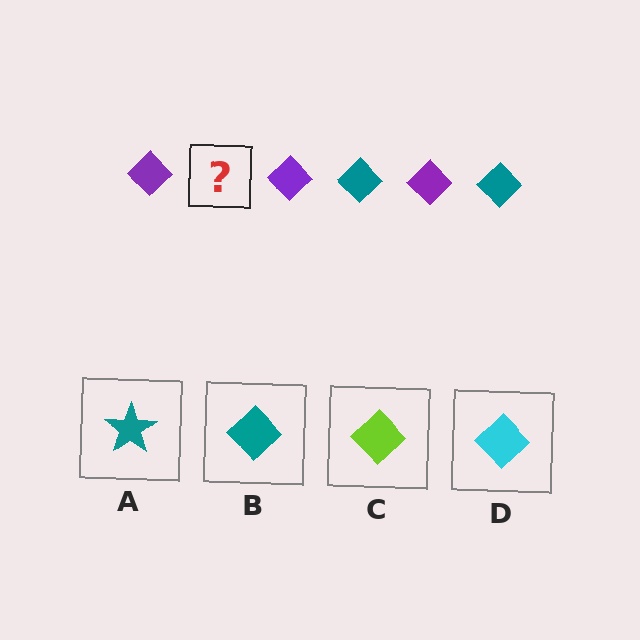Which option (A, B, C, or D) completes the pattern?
B.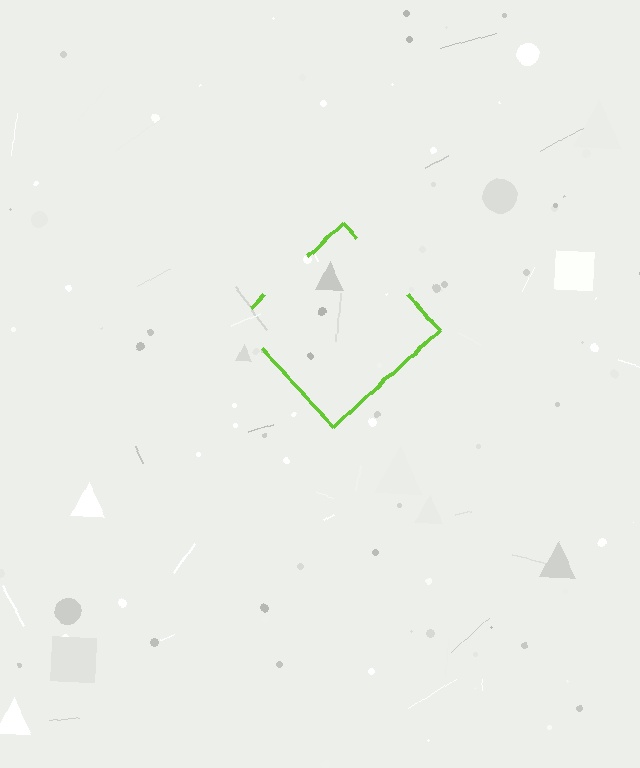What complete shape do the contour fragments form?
The contour fragments form a diamond.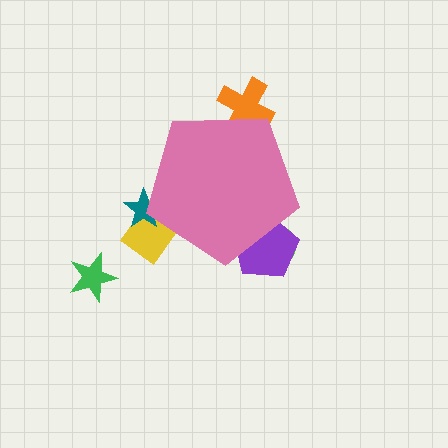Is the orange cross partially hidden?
Yes, the orange cross is partially hidden behind the pink pentagon.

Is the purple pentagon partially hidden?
Yes, the purple pentagon is partially hidden behind the pink pentagon.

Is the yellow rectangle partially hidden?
Yes, the yellow rectangle is partially hidden behind the pink pentagon.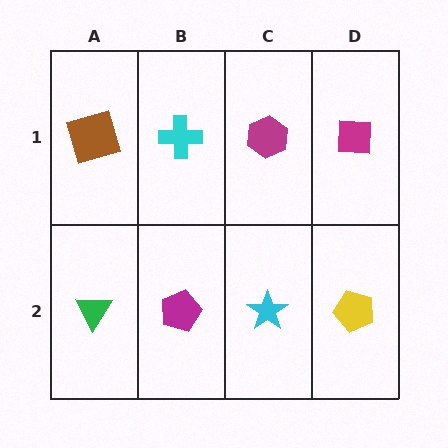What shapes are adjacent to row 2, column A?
A brown square (row 1, column A), a magenta pentagon (row 2, column B).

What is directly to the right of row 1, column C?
A magenta square.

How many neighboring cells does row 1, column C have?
3.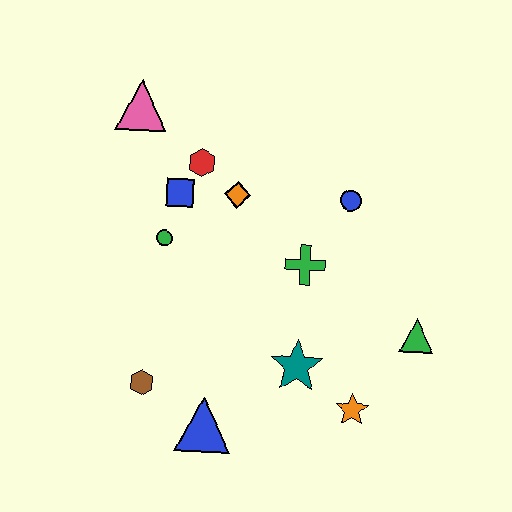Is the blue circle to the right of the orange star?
No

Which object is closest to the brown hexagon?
The blue triangle is closest to the brown hexagon.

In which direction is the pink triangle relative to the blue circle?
The pink triangle is to the left of the blue circle.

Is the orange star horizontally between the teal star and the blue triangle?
No